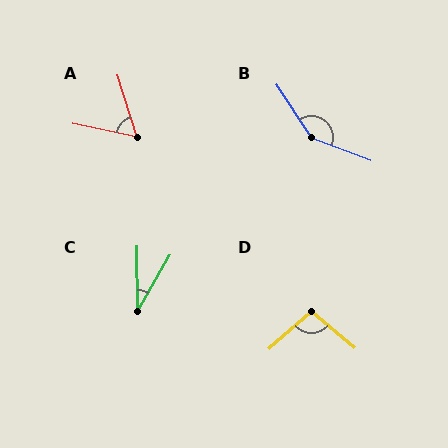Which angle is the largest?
B, at approximately 144 degrees.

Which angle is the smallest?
C, at approximately 30 degrees.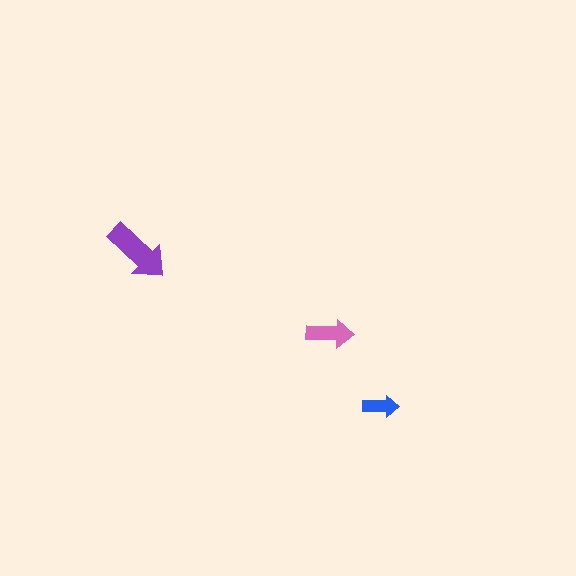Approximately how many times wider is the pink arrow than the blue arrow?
About 1.5 times wider.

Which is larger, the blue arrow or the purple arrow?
The purple one.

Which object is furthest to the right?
The blue arrow is rightmost.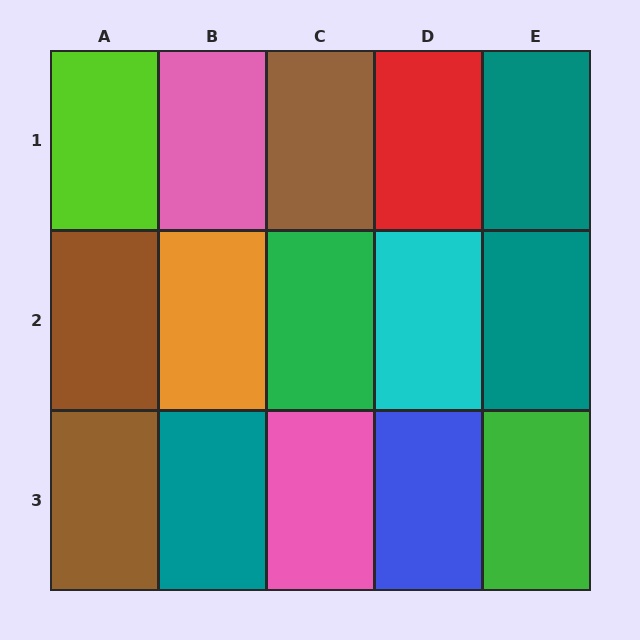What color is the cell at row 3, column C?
Pink.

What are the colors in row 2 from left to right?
Brown, orange, green, cyan, teal.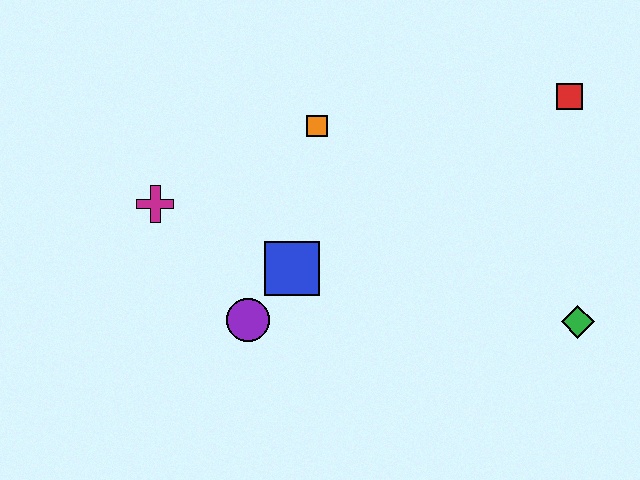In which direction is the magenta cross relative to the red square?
The magenta cross is to the left of the red square.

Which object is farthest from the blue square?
The red square is farthest from the blue square.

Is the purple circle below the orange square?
Yes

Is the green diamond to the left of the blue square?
No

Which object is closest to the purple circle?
The blue square is closest to the purple circle.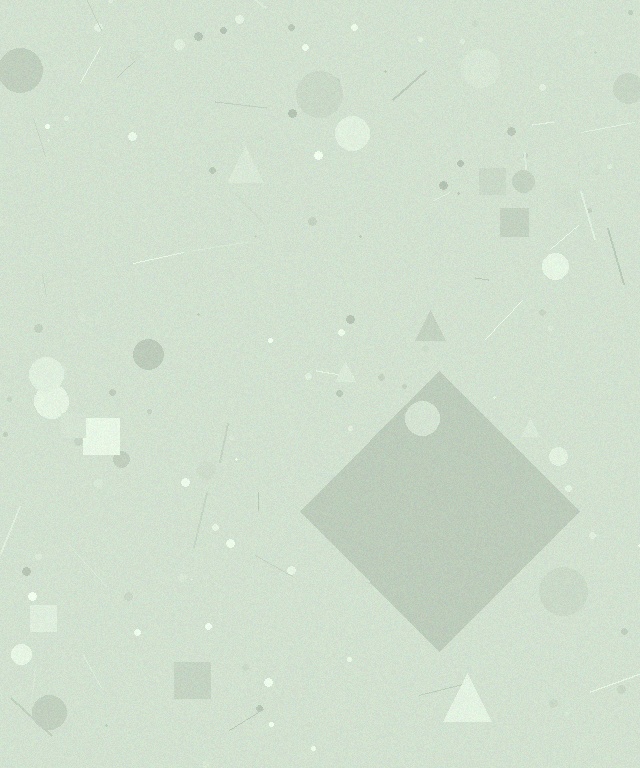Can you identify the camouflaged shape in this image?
The camouflaged shape is a diamond.